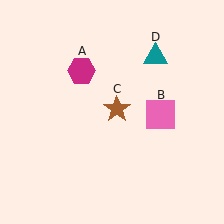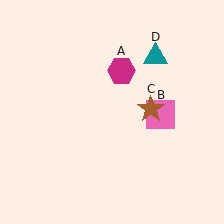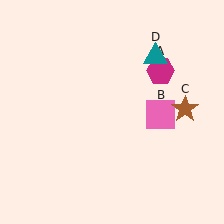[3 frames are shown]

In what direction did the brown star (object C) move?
The brown star (object C) moved right.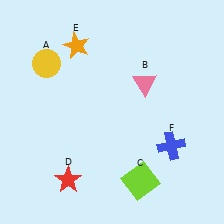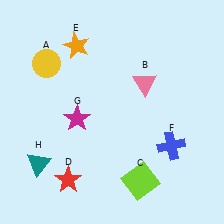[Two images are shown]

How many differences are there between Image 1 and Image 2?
There are 2 differences between the two images.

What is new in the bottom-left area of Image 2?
A magenta star (G) was added in the bottom-left area of Image 2.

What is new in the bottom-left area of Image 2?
A teal triangle (H) was added in the bottom-left area of Image 2.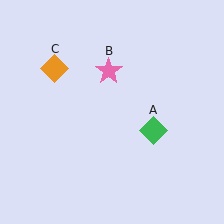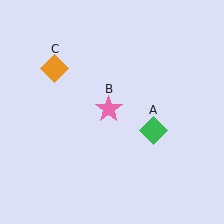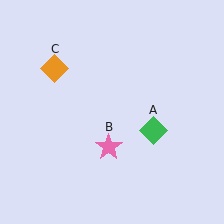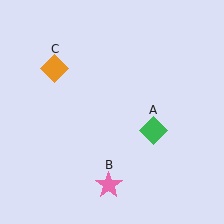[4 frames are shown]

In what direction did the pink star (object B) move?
The pink star (object B) moved down.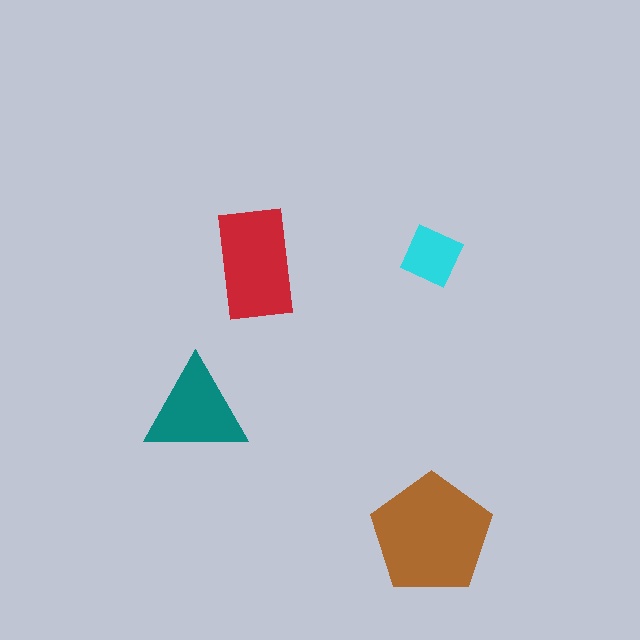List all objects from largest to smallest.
The brown pentagon, the red rectangle, the teal triangle, the cyan diamond.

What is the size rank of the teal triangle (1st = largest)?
3rd.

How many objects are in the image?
There are 4 objects in the image.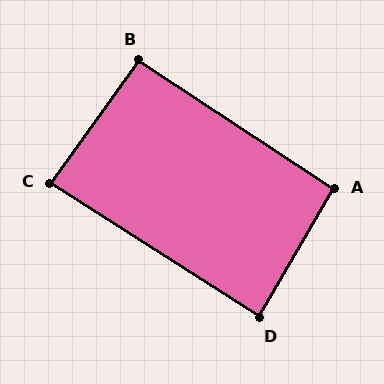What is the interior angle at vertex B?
Approximately 92 degrees (approximately right).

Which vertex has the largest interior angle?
A, at approximately 93 degrees.